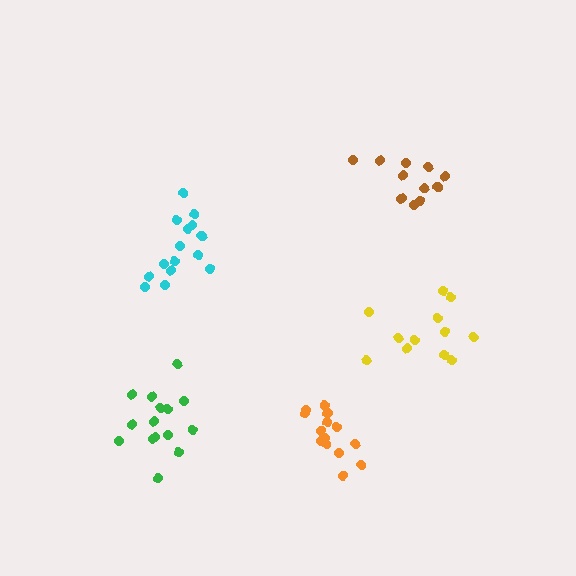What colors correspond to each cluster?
The clusters are colored: green, brown, yellow, cyan, orange.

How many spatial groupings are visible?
There are 5 spatial groupings.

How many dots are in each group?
Group 1: 15 dots, Group 2: 12 dots, Group 3: 12 dots, Group 4: 15 dots, Group 5: 14 dots (68 total).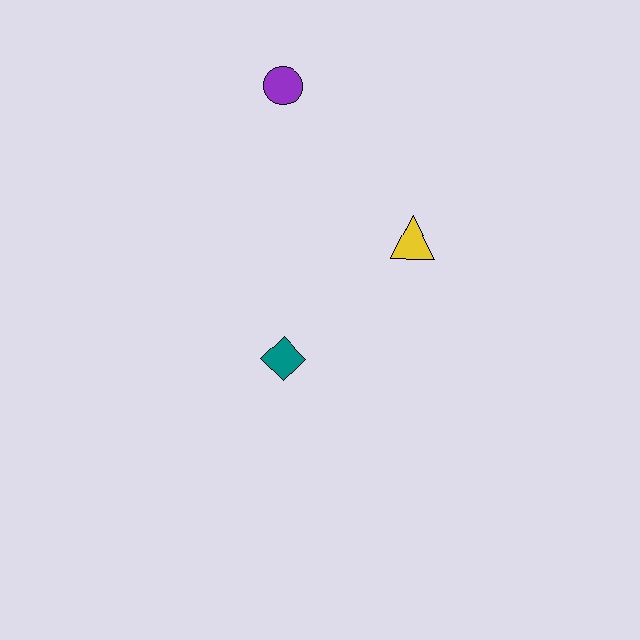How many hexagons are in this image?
There are no hexagons.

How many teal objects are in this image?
There is 1 teal object.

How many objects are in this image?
There are 3 objects.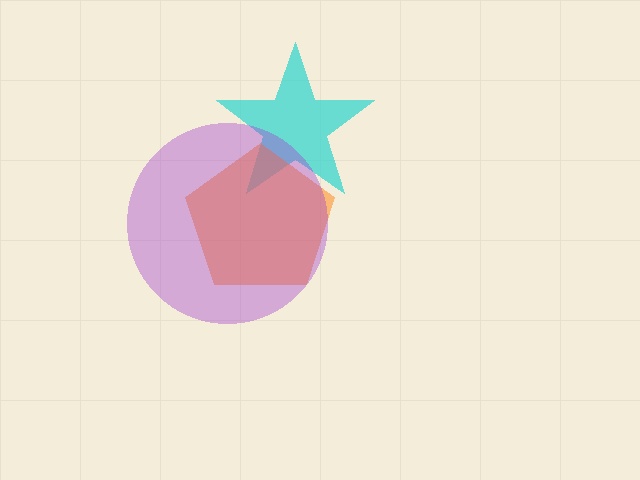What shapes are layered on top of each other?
The layered shapes are: a cyan star, an orange pentagon, a purple circle.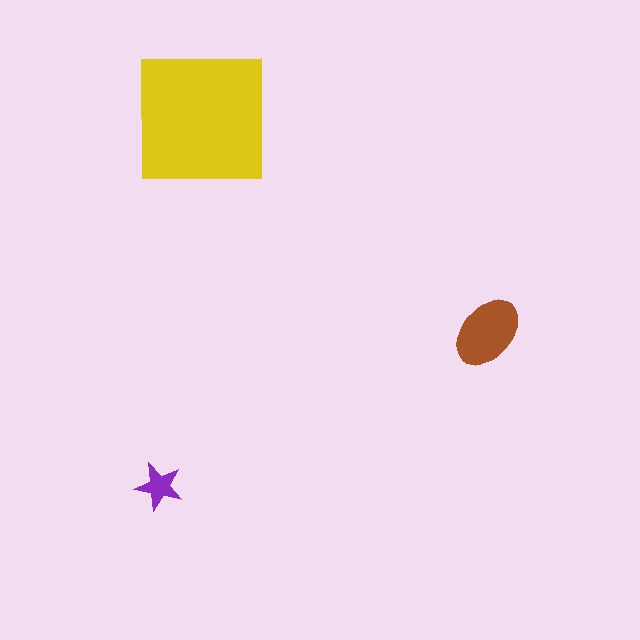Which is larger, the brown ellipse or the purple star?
The brown ellipse.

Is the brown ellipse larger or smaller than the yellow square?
Smaller.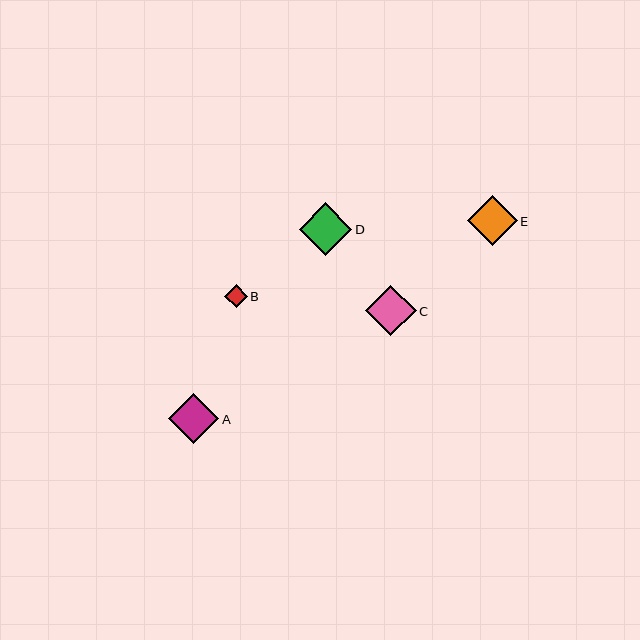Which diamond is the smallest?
Diamond B is the smallest with a size of approximately 23 pixels.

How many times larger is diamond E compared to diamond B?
Diamond E is approximately 2.2 times the size of diamond B.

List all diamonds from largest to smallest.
From largest to smallest: D, C, E, A, B.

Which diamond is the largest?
Diamond D is the largest with a size of approximately 52 pixels.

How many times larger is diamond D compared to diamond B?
Diamond D is approximately 2.3 times the size of diamond B.